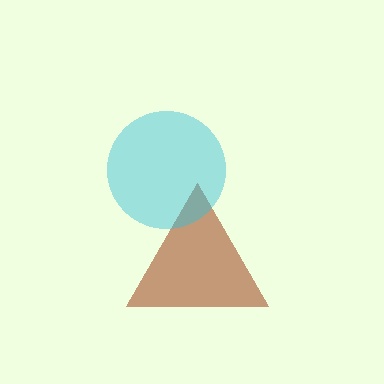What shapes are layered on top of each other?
The layered shapes are: a brown triangle, a cyan circle.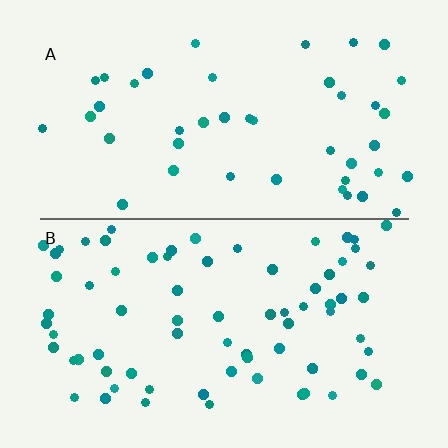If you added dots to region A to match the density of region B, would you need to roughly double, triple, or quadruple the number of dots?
Approximately double.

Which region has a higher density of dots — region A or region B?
B (the bottom).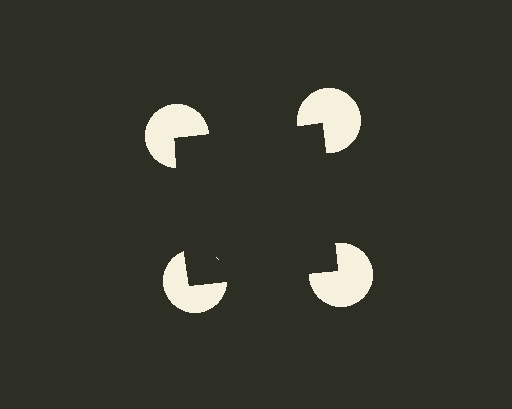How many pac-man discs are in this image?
There are 4 — one at each vertex of the illusory square.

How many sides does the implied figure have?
4 sides.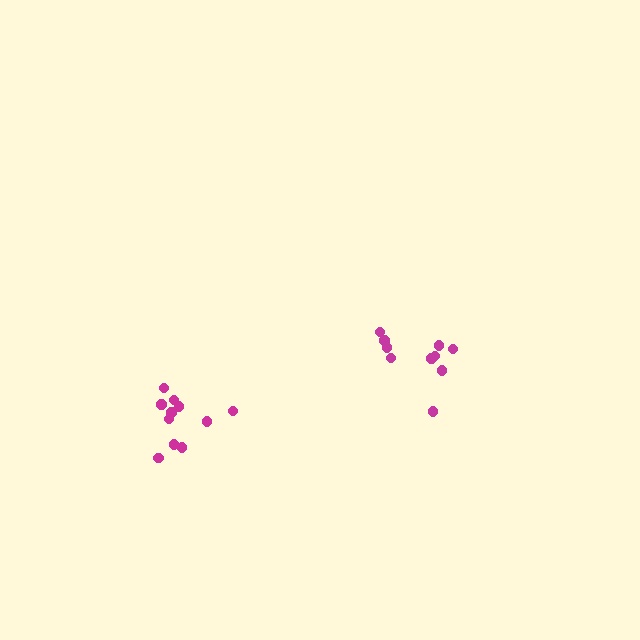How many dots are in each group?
Group 1: 10 dots, Group 2: 11 dots (21 total).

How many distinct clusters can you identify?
There are 2 distinct clusters.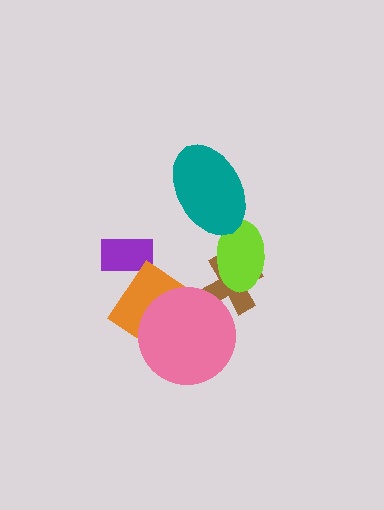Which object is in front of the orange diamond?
The pink circle is in front of the orange diamond.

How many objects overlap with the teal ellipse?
1 object overlaps with the teal ellipse.